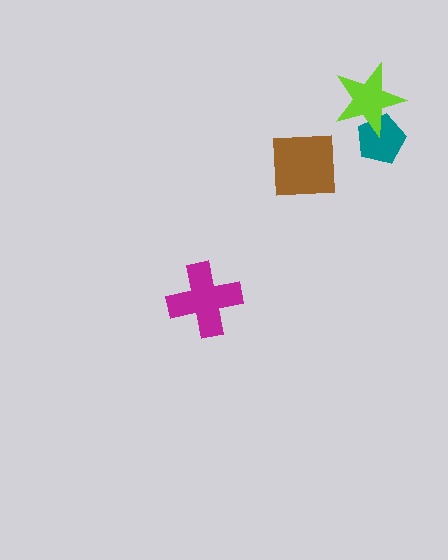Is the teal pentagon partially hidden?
Yes, it is partially covered by another shape.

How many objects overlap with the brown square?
0 objects overlap with the brown square.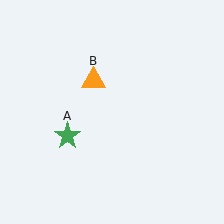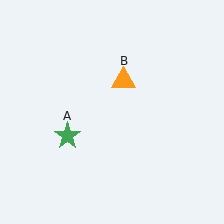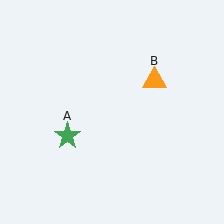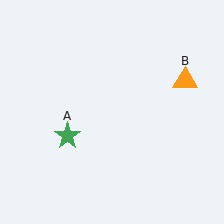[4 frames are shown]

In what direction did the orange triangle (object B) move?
The orange triangle (object B) moved right.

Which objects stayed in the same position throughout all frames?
Green star (object A) remained stationary.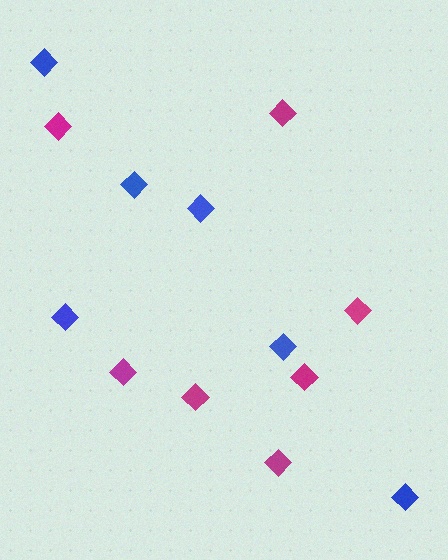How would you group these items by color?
There are 2 groups: one group of blue diamonds (6) and one group of magenta diamonds (7).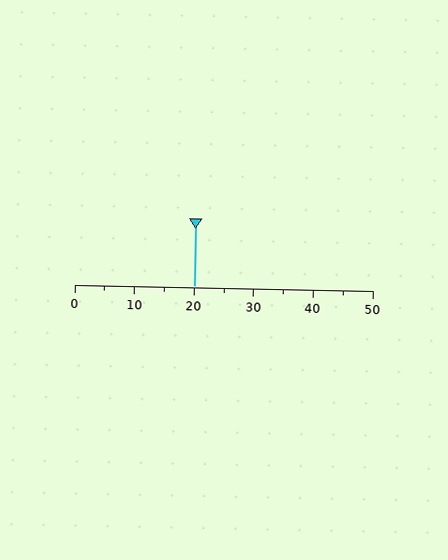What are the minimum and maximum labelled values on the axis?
The axis runs from 0 to 50.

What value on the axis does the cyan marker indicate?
The marker indicates approximately 20.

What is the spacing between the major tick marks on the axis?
The major ticks are spaced 10 apart.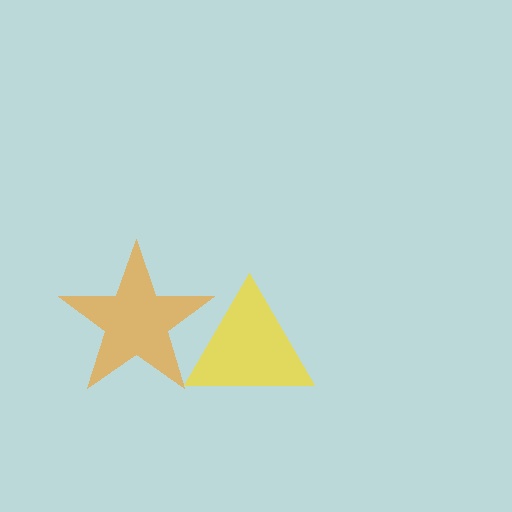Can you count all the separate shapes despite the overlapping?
Yes, there are 2 separate shapes.